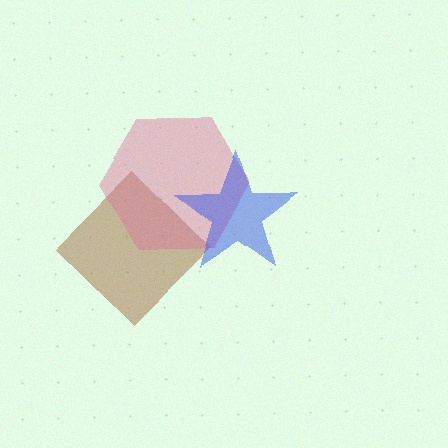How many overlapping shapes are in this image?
There are 3 overlapping shapes in the image.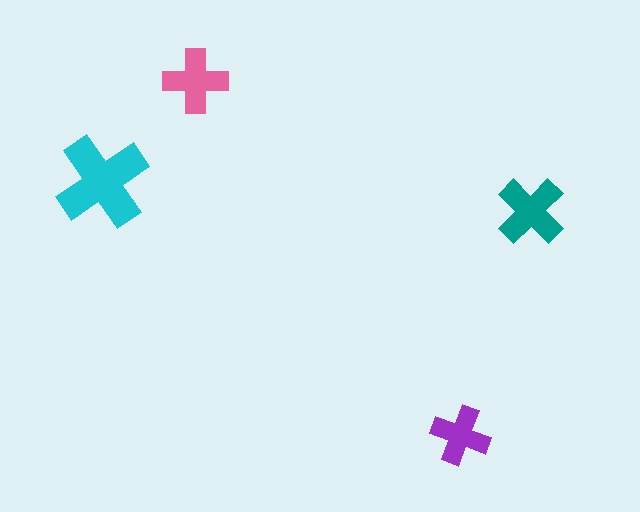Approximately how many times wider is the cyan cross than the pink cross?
About 1.5 times wider.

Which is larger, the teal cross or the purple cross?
The teal one.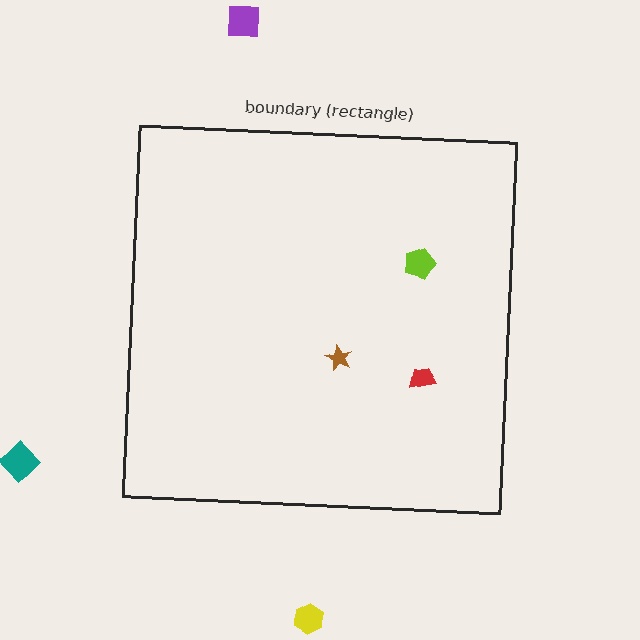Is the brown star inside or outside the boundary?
Inside.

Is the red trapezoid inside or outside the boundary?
Inside.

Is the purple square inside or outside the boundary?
Outside.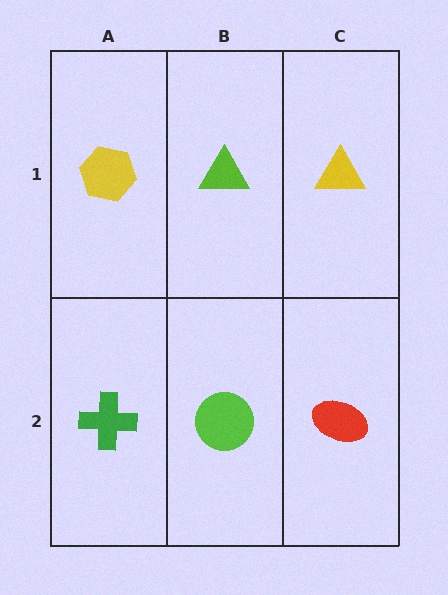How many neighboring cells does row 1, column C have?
2.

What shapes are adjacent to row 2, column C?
A yellow triangle (row 1, column C), a lime circle (row 2, column B).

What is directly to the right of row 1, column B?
A yellow triangle.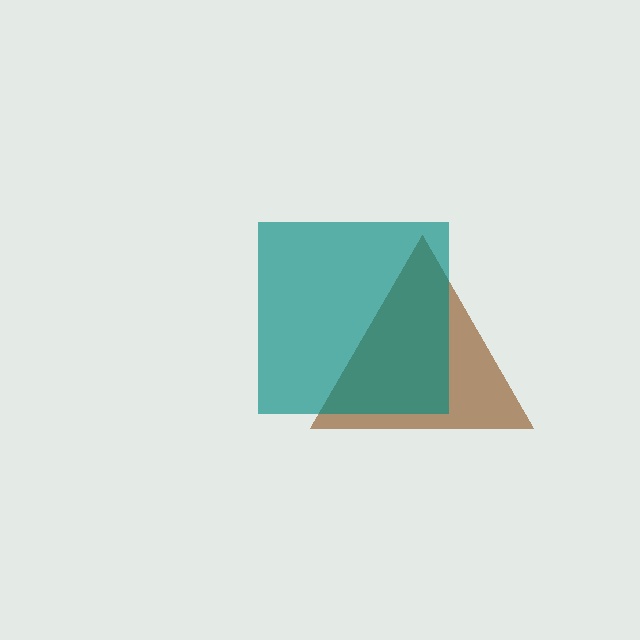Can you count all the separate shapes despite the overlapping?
Yes, there are 2 separate shapes.